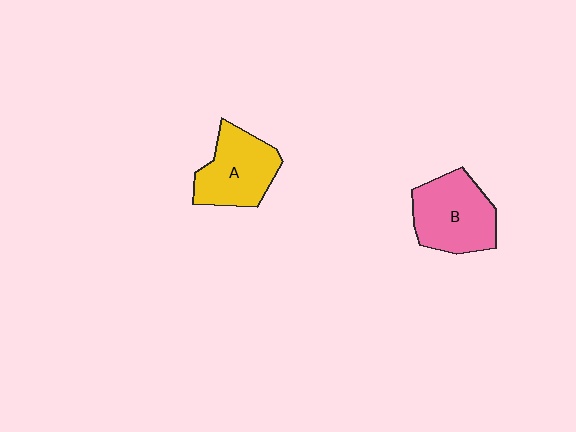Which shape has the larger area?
Shape B (pink).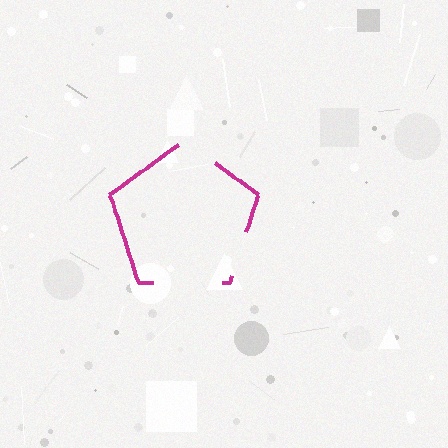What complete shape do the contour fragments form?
The contour fragments form a pentagon.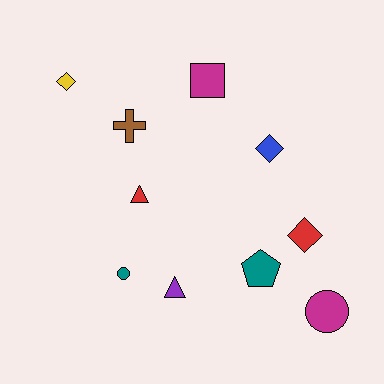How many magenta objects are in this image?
There are 2 magenta objects.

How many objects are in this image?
There are 10 objects.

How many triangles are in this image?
There are 2 triangles.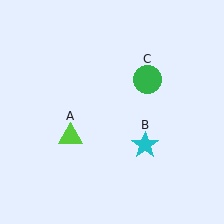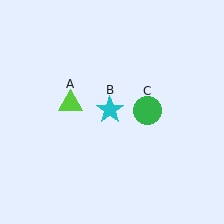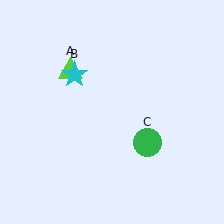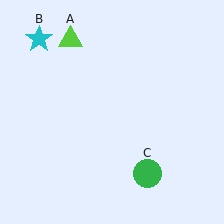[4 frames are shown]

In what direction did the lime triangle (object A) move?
The lime triangle (object A) moved up.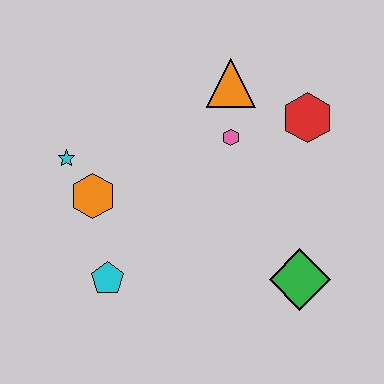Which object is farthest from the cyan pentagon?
The red hexagon is farthest from the cyan pentagon.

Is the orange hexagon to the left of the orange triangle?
Yes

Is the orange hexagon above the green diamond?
Yes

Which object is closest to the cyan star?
The orange hexagon is closest to the cyan star.